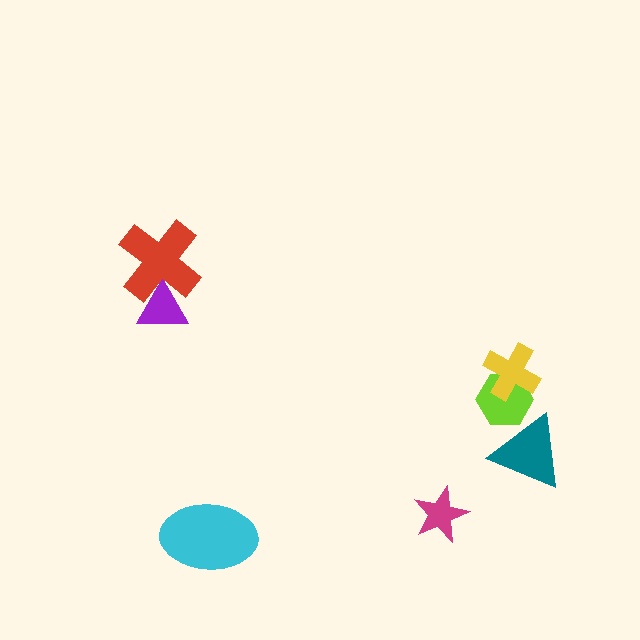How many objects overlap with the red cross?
1 object overlaps with the red cross.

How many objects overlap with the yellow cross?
1 object overlaps with the yellow cross.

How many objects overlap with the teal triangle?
1 object overlaps with the teal triangle.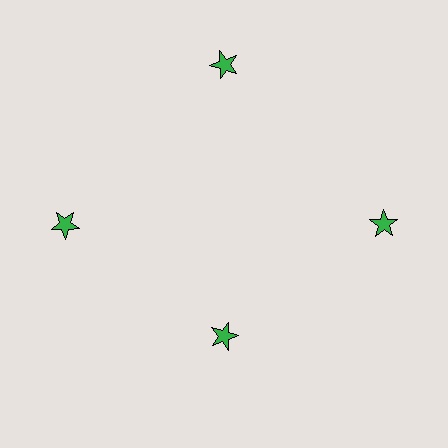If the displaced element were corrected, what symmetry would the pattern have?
It would have 4-fold rotational symmetry — the pattern would map onto itself every 90 degrees.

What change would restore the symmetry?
The symmetry would be restored by moving it outward, back onto the ring so that all 4 stars sit at equal angles and equal distance from the center.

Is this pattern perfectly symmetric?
No. The 4 green stars are arranged in a ring, but one element near the 6 o'clock position is pulled inward toward the center, breaking the 4-fold rotational symmetry.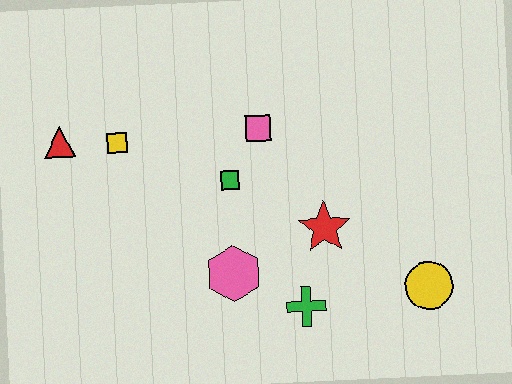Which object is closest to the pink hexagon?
The green cross is closest to the pink hexagon.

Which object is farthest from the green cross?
The red triangle is farthest from the green cross.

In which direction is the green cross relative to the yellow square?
The green cross is to the right of the yellow square.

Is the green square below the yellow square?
Yes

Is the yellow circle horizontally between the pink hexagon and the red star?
No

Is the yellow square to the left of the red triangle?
No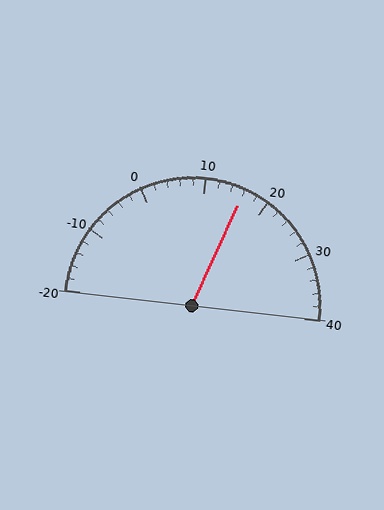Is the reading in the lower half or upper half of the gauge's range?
The reading is in the upper half of the range (-20 to 40).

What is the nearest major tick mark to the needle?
The nearest major tick mark is 20.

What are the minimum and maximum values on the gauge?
The gauge ranges from -20 to 40.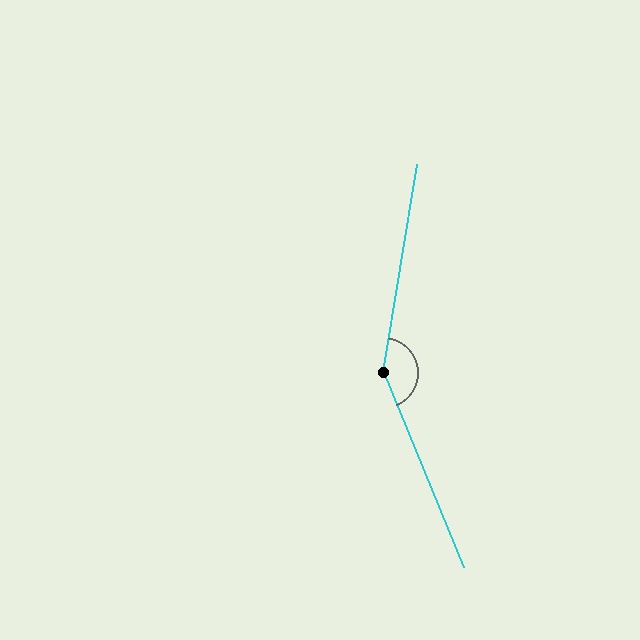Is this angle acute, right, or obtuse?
It is obtuse.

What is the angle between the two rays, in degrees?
Approximately 148 degrees.